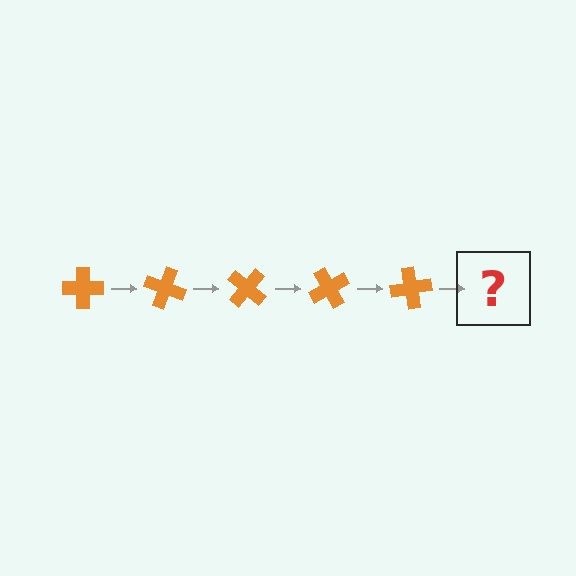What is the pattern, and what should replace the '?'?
The pattern is that the cross rotates 20 degrees each step. The '?' should be an orange cross rotated 100 degrees.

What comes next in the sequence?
The next element should be an orange cross rotated 100 degrees.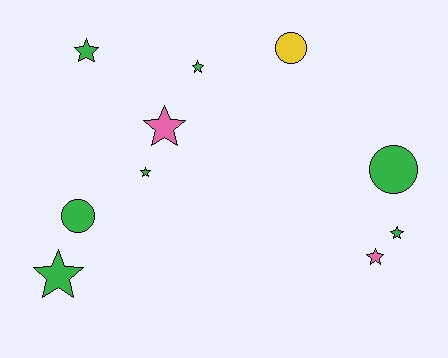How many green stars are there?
There are 5 green stars.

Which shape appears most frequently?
Star, with 7 objects.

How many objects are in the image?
There are 10 objects.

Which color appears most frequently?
Green, with 7 objects.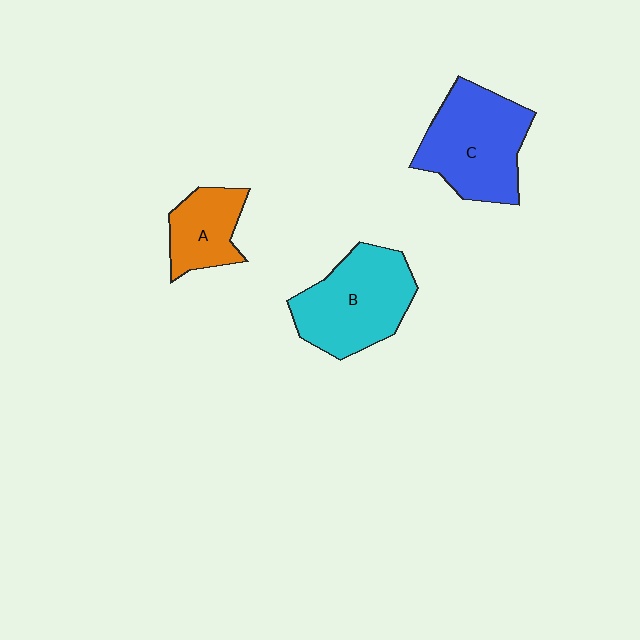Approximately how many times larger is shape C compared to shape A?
Approximately 1.8 times.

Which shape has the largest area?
Shape C (blue).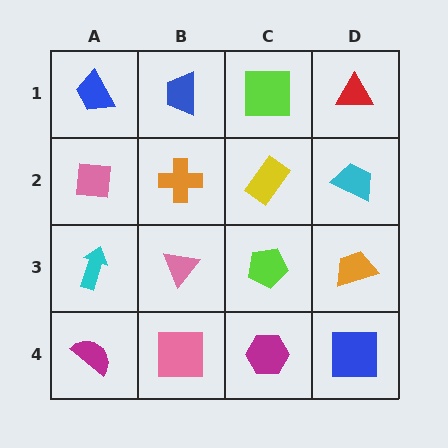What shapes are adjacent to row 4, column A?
A cyan arrow (row 3, column A), a pink square (row 4, column B).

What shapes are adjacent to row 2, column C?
A lime square (row 1, column C), a lime pentagon (row 3, column C), an orange cross (row 2, column B), a cyan trapezoid (row 2, column D).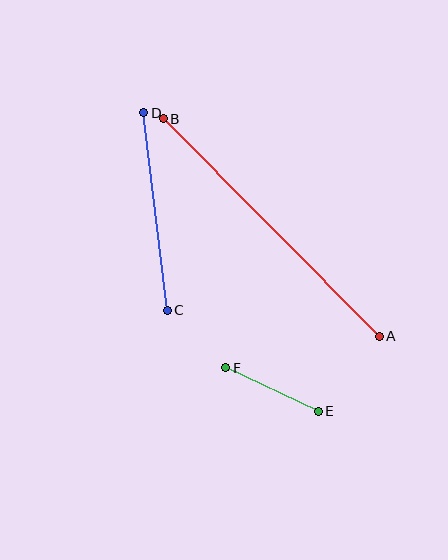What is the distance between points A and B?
The distance is approximately 306 pixels.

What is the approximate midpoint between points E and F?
The midpoint is at approximately (272, 389) pixels.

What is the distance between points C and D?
The distance is approximately 199 pixels.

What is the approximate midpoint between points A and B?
The midpoint is at approximately (271, 228) pixels.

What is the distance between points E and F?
The distance is approximately 102 pixels.